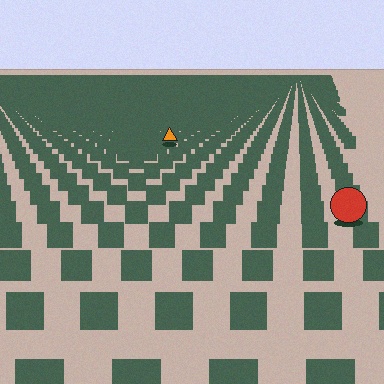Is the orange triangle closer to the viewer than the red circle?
No. The red circle is closer — you can tell from the texture gradient: the ground texture is coarser near it.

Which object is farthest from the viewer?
The orange triangle is farthest from the viewer. It appears smaller and the ground texture around it is denser.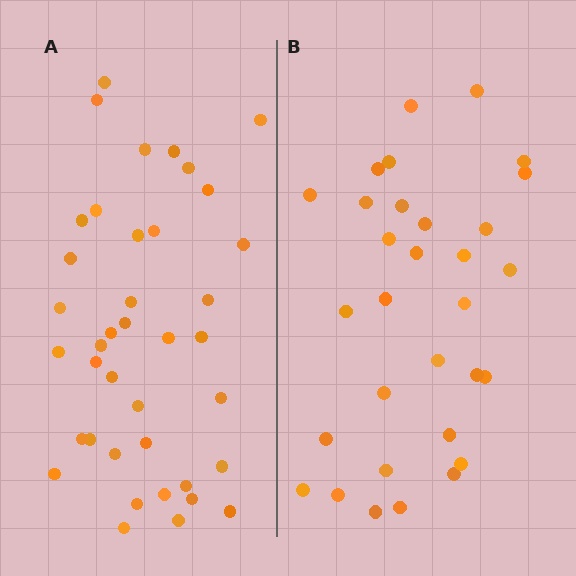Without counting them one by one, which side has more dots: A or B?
Region A (the left region) has more dots.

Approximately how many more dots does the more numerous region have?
Region A has roughly 8 or so more dots than region B.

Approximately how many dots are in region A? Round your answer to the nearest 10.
About 40 dots. (The exact count is 39, which rounds to 40.)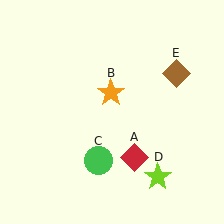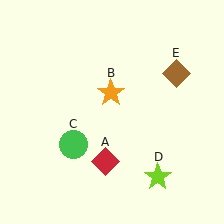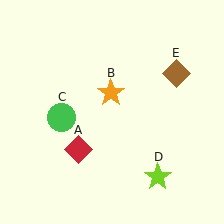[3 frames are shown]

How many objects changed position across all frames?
2 objects changed position: red diamond (object A), green circle (object C).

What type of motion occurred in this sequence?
The red diamond (object A), green circle (object C) rotated clockwise around the center of the scene.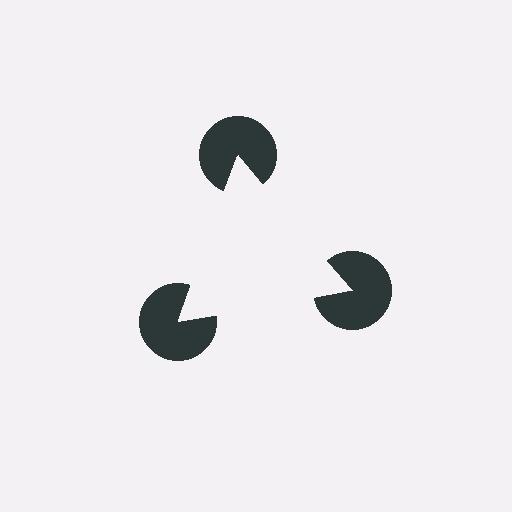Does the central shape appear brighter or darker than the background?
It typically appears slightly brighter than the background, even though no actual brightness change is drawn.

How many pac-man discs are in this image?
There are 3 — one at each vertex of the illusory triangle.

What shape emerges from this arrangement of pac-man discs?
An illusory triangle — its edges are inferred from the aligned wedge cuts in the pac-man discs, not physically drawn.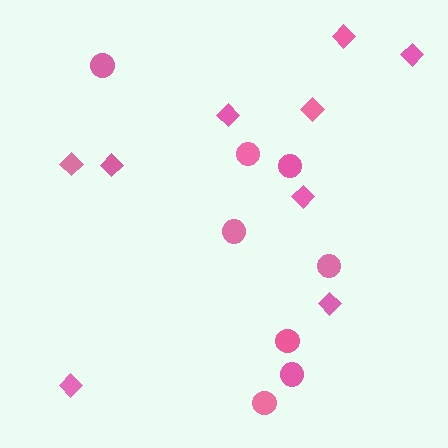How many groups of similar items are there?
There are 2 groups: one group of diamonds (9) and one group of circles (8).